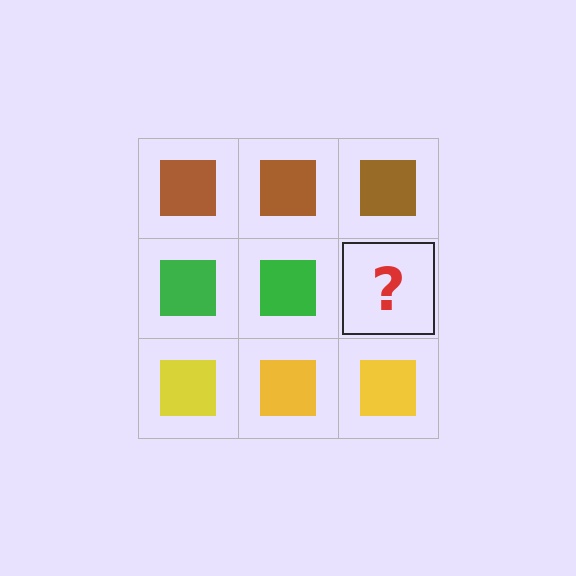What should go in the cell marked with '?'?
The missing cell should contain a green square.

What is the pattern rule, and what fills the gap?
The rule is that each row has a consistent color. The gap should be filled with a green square.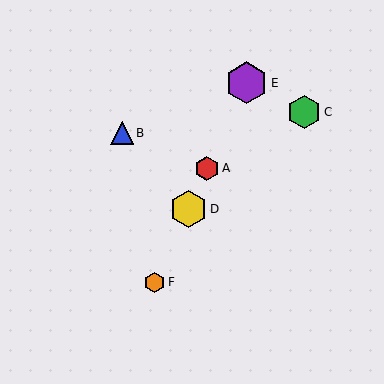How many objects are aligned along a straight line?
4 objects (A, D, E, F) are aligned along a straight line.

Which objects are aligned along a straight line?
Objects A, D, E, F are aligned along a straight line.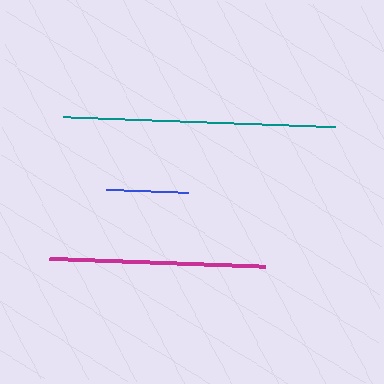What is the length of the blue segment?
The blue segment is approximately 82 pixels long.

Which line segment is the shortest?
The blue line is the shortest at approximately 82 pixels.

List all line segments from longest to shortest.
From longest to shortest: teal, magenta, blue.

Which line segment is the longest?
The teal line is the longest at approximately 273 pixels.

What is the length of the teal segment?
The teal segment is approximately 273 pixels long.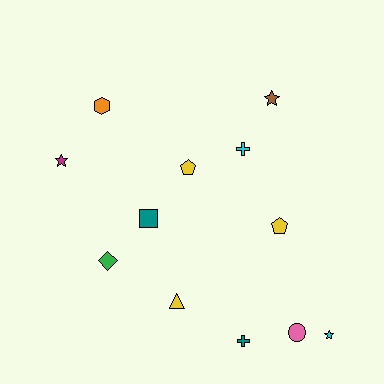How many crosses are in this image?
There are 2 crosses.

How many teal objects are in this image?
There are 2 teal objects.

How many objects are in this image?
There are 12 objects.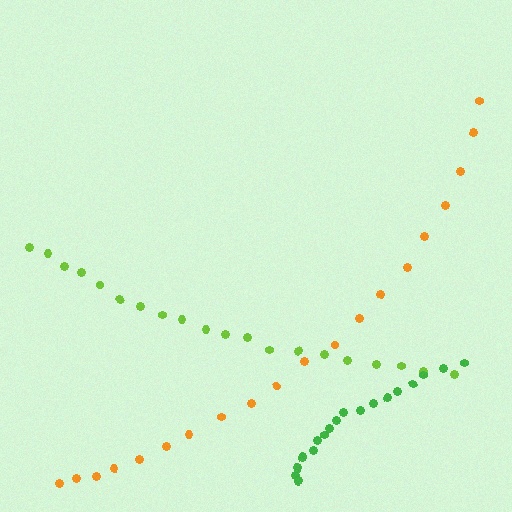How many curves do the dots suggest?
There are 3 distinct paths.